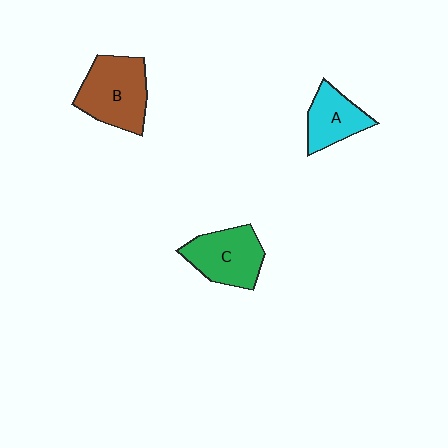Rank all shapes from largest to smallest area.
From largest to smallest: B (brown), C (green), A (cyan).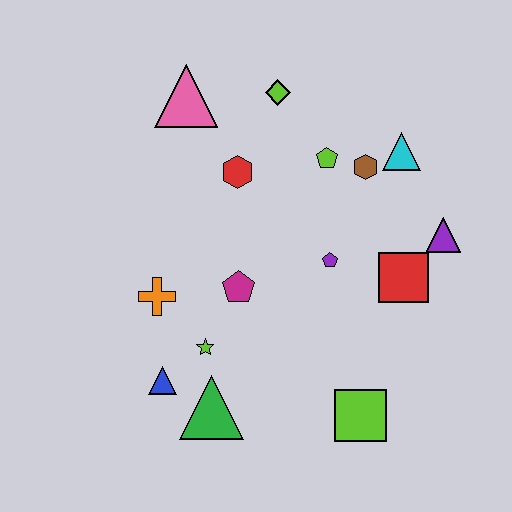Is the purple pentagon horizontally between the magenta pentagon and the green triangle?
No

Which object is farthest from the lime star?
The cyan triangle is farthest from the lime star.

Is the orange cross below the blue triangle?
No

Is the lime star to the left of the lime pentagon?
Yes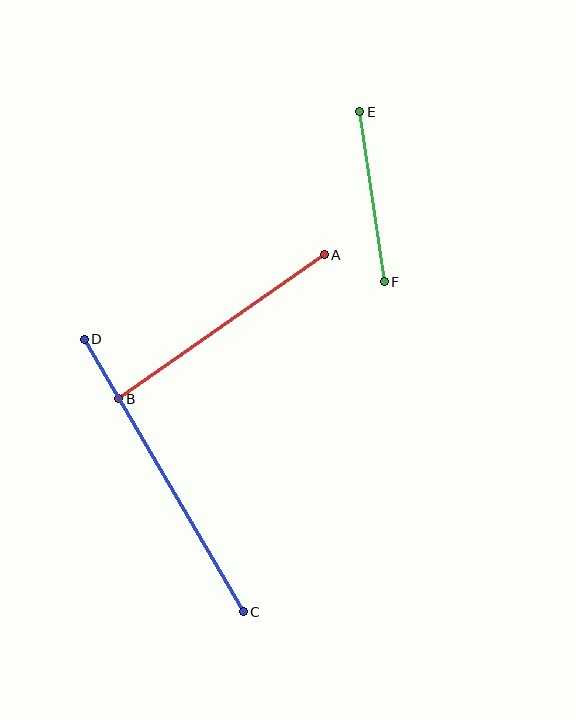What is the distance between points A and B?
The distance is approximately 251 pixels.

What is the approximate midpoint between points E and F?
The midpoint is at approximately (372, 197) pixels.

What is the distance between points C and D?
The distance is approximately 316 pixels.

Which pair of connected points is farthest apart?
Points C and D are farthest apart.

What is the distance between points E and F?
The distance is approximately 171 pixels.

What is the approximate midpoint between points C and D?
The midpoint is at approximately (164, 476) pixels.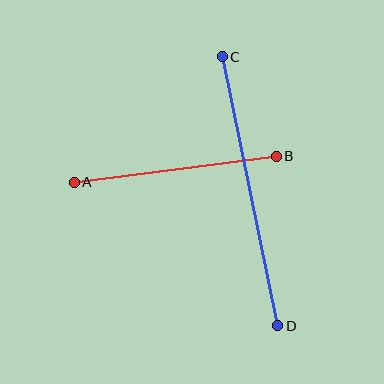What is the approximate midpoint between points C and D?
The midpoint is at approximately (250, 191) pixels.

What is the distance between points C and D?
The distance is approximately 275 pixels.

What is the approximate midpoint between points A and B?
The midpoint is at approximately (175, 169) pixels.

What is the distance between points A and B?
The distance is approximately 204 pixels.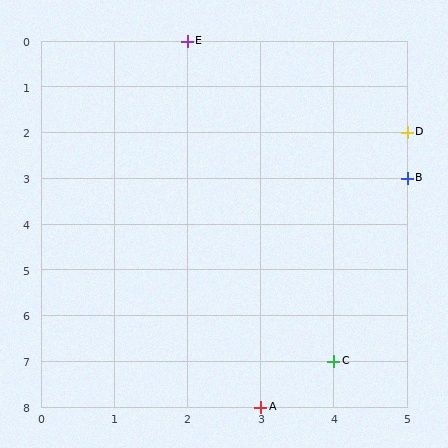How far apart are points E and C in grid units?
Points E and C are 2 columns and 7 rows apart (about 7.3 grid units diagonally).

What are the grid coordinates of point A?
Point A is at grid coordinates (3, 8).